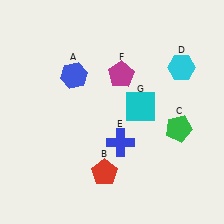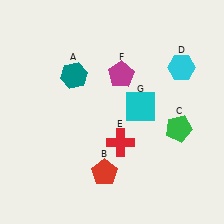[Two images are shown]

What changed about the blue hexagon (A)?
In Image 1, A is blue. In Image 2, it changed to teal.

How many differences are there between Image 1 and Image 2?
There are 2 differences between the two images.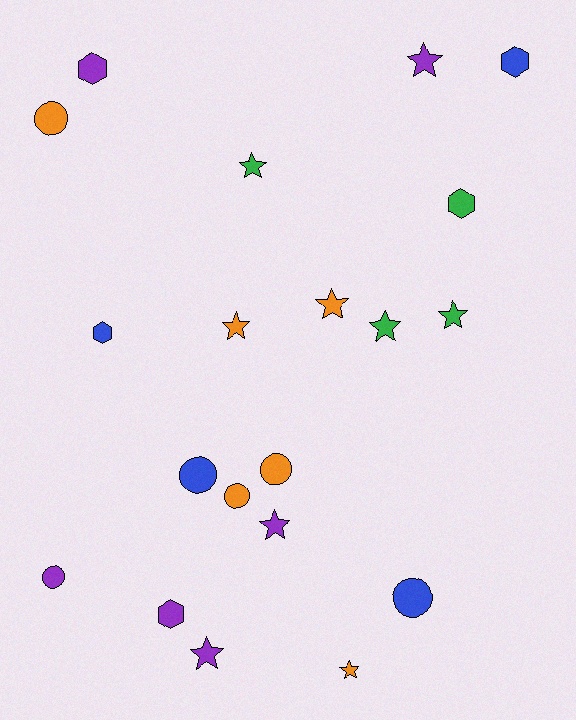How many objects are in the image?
There are 20 objects.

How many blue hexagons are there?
There are 2 blue hexagons.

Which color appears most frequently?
Orange, with 6 objects.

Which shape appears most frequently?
Star, with 9 objects.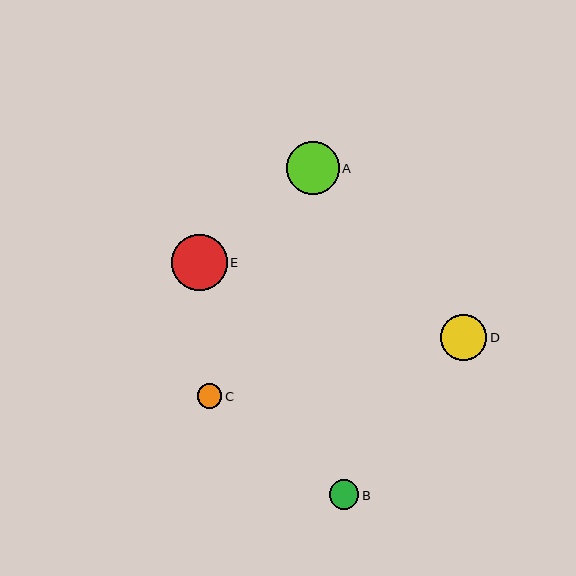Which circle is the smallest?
Circle C is the smallest with a size of approximately 24 pixels.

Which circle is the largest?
Circle E is the largest with a size of approximately 55 pixels.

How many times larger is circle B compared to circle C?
Circle B is approximately 1.2 times the size of circle C.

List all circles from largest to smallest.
From largest to smallest: E, A, D, B, C.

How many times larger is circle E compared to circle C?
Circle E is approximately 2.3 times the size of circle C.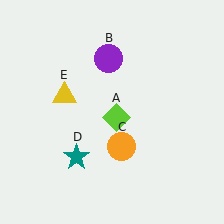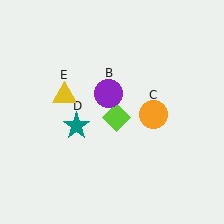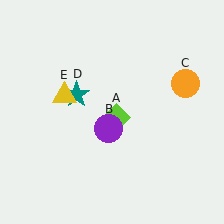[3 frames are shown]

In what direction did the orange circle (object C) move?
The orange circle (object C) moved up and to the right.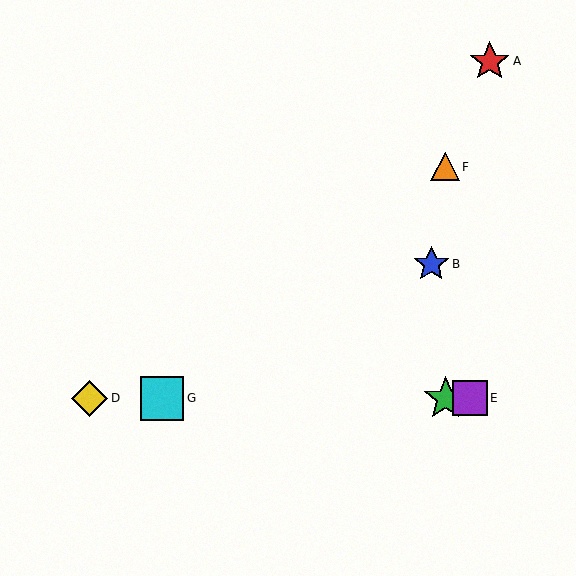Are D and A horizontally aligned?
No, D is at y≈398 and A is at y≈61.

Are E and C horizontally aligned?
Yes, both are at y≈398.